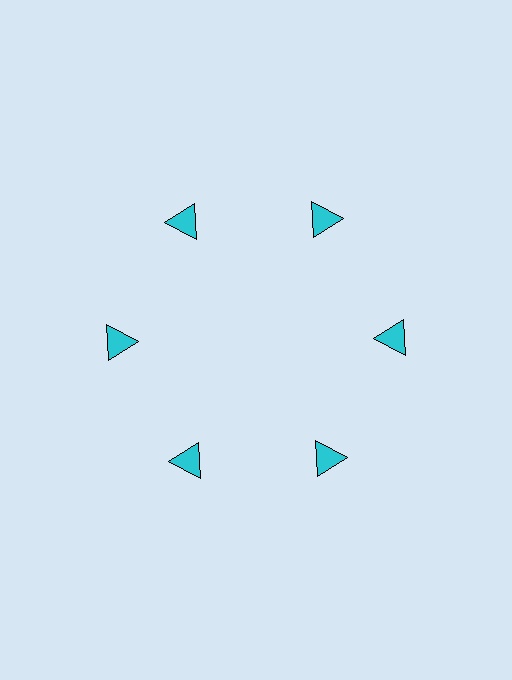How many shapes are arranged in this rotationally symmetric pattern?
There are 6 shapes, arranged in 6 groups of 1.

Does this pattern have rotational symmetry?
Yes, this pattern has 6-fold rotational symmetry. It looks the same after rotating 60 degrees around the center.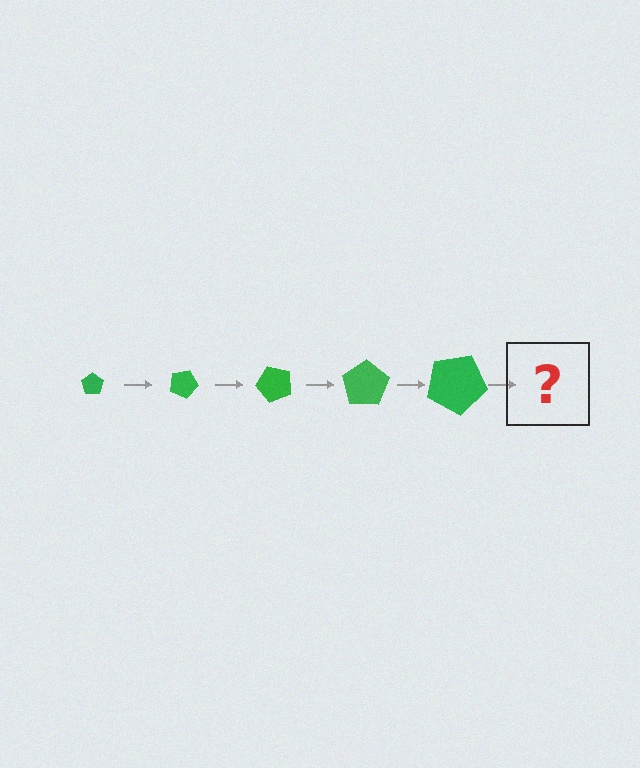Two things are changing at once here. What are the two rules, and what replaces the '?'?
The two rules are that the pentagon grows larger each step and it rotates 25 degrees each step. The '?' should be a pentagon, larger than the previous one and rotated 125 degrees from the start.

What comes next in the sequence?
The next element should be a pentagon, larger than the previous one and rotated 125 degrees from the start.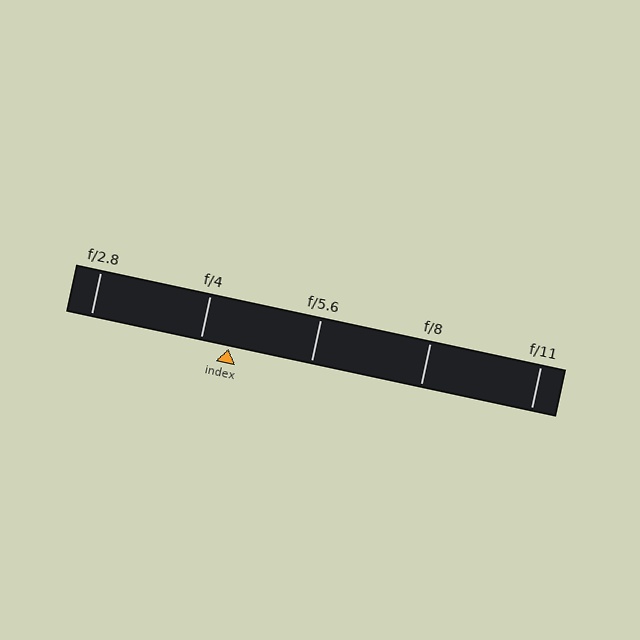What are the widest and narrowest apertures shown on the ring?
The widest aperture shown is f/2.8 and the narrowest is f/11.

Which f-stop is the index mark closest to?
The index mark is closest to f/4.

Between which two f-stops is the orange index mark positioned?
The index mark is between f/4 and f/5.6.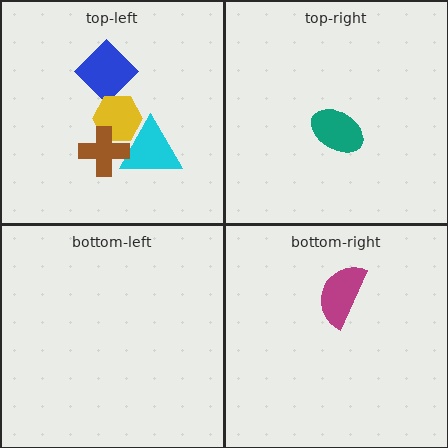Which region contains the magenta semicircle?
The bottom-right region.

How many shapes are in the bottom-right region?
1.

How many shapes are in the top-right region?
1.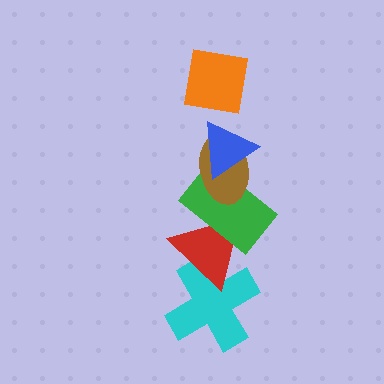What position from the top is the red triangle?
The red triangle is 5th from the top.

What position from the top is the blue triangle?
The blue triangle is 2nd from the top.